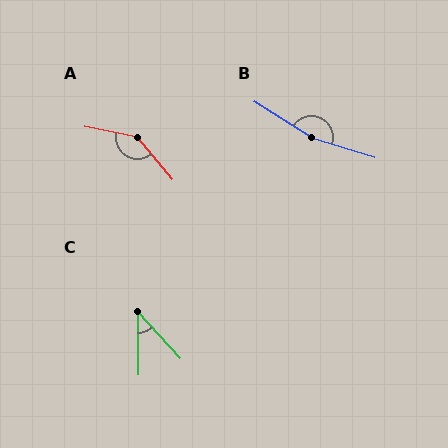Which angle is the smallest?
C, at approximately 42 degrees.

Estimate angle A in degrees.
Approximately 141 degrees.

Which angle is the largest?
B, at approximately 164 degrees.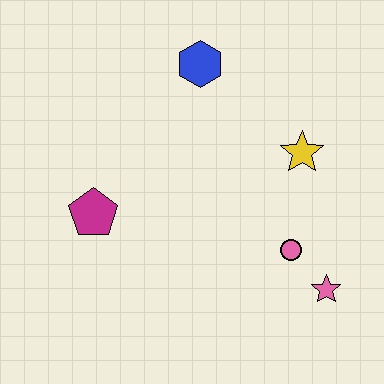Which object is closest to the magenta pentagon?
The blue hexagon is closest to the magenta pentagon.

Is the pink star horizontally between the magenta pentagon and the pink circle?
No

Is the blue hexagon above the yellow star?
Yes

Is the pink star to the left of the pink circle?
No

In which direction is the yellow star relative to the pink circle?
The yellow star is above the pink circle.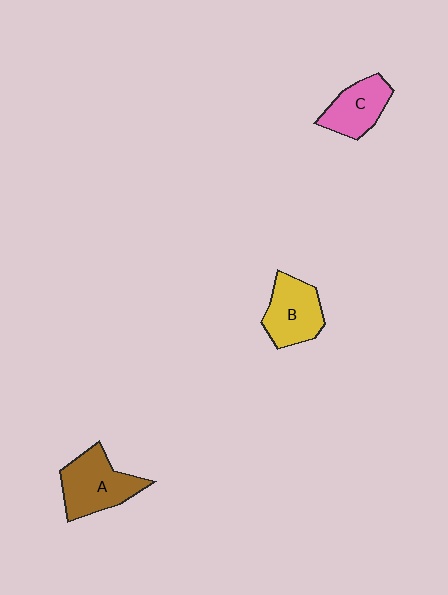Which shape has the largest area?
Shape A (brown).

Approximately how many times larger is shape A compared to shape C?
Approximately 1.3 times.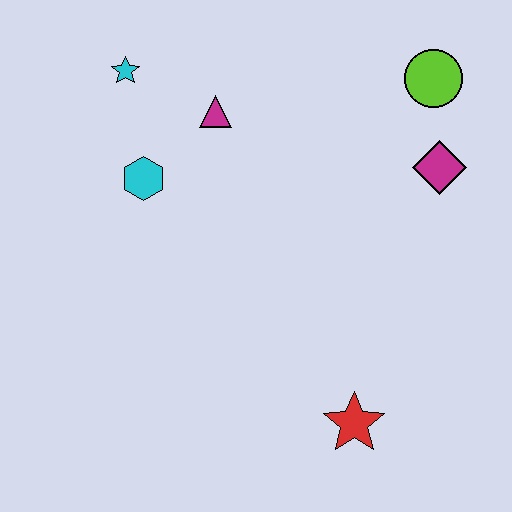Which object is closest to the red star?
The magenta diamond is closest to the red star.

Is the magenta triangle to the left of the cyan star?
No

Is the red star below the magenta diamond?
Yes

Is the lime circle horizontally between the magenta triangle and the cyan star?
No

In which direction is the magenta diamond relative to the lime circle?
The magenta diamond is below the lime circle.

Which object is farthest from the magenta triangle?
The red star is farthest from the magenta triangle.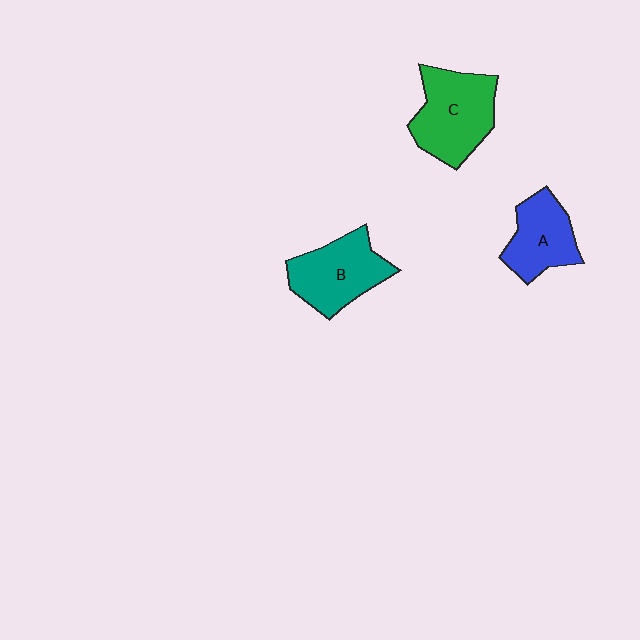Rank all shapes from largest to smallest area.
From largest to smallest: C (green), B (teal), A (blue).